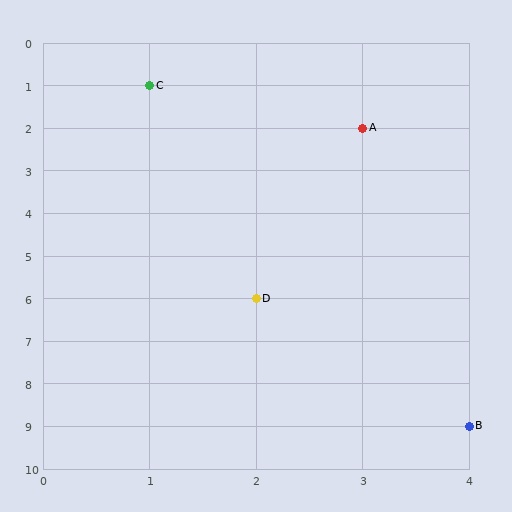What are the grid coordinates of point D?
Point D is at grid coordinates (2, 6).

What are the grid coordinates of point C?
Point C is at grid coordinates (1, 1).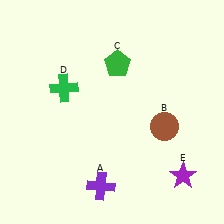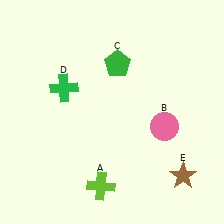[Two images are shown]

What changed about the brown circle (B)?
In Image 1, B is brown. In Image 2, it changed to pink.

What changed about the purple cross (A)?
In Image 1, A is purple. In Image 2, it changed to lime.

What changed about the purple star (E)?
In Image 1, E is purple. In Image 2, it changed to brown.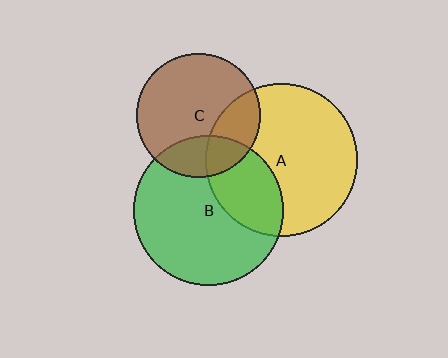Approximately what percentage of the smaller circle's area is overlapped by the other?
Approximately 30%.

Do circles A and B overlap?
Yes.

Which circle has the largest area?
Circle A (yellow).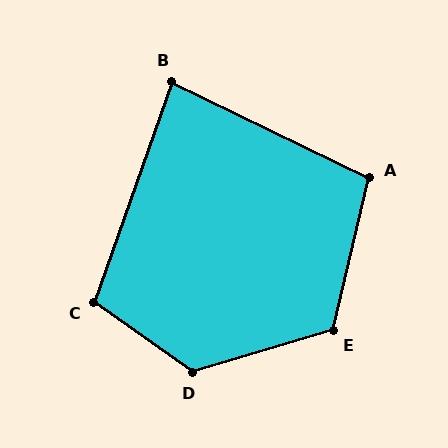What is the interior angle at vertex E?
Approximately 120 degrees (obtuse).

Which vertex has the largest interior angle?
D, at approximately 128 degrees.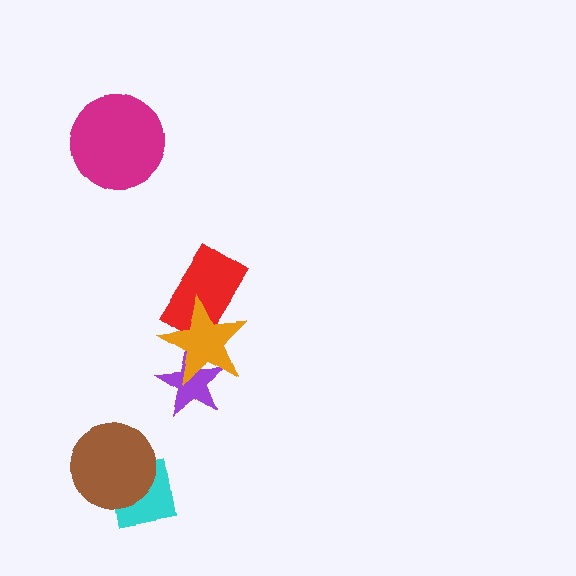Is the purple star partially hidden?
Yes, it is partially covered by another shape.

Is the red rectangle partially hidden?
Yes, it is partially covered by another shape.